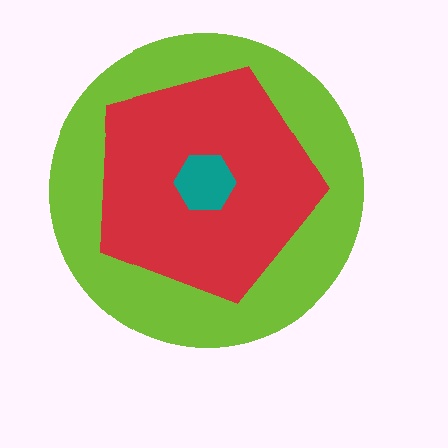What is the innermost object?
The teal hexagon.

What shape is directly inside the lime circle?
The red pentagon.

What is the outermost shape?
The lime circle.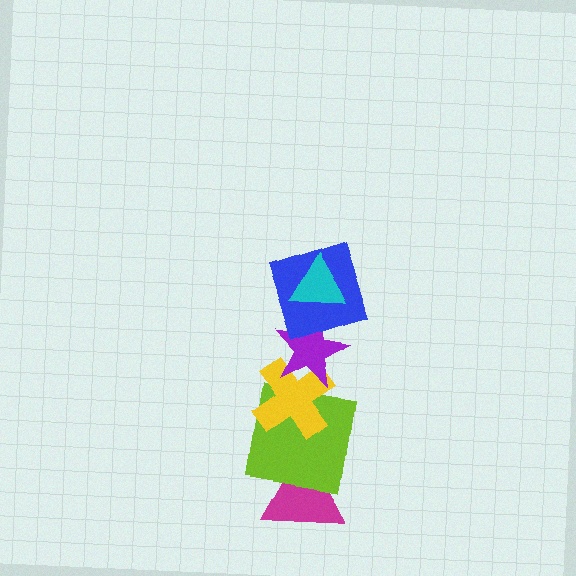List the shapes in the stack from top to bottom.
From top to bottom: the cyan triangle, the blue square, the purple star, the yellow cross, the lime square, the magenta triangle.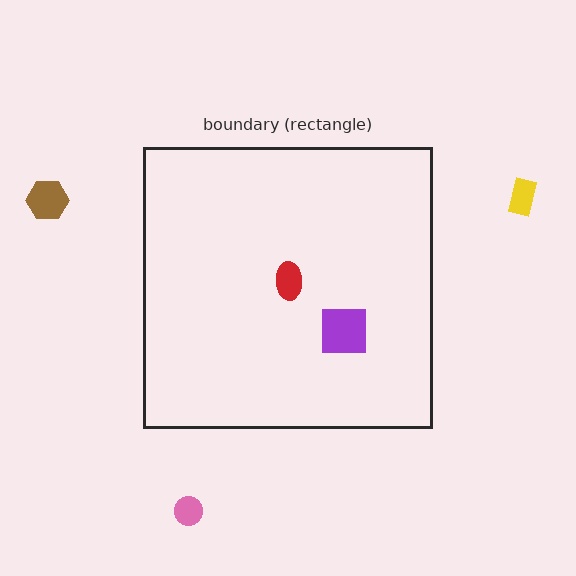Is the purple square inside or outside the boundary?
Inside.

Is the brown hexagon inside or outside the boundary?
Outside.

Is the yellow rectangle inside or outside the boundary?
Outside.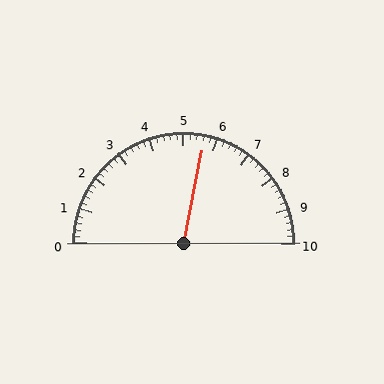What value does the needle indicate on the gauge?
The needle indicates approximately 5.6.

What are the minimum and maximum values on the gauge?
The gauge ranges from 0 to 10.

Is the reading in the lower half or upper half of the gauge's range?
The reading is in the upper half of the range (0 to 10).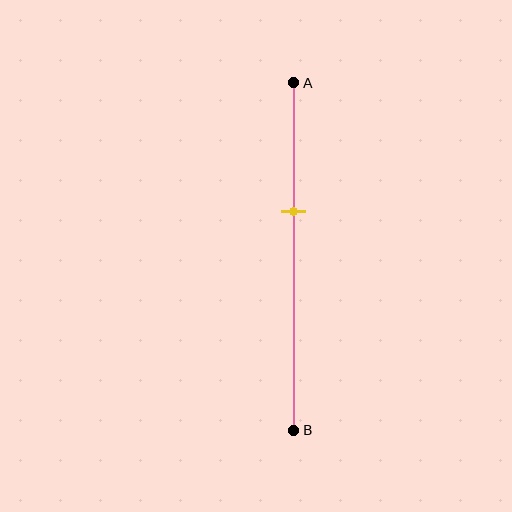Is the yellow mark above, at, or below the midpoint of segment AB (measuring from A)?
The yellow mark is above the midpoint of segment AB.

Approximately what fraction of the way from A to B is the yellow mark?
The yellow mark is approximately 35% of the way from A to B.